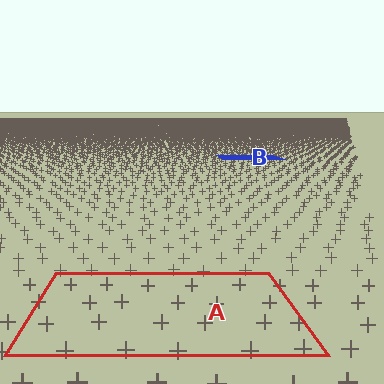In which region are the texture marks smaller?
The texture marks are smaller in region B, because it is farther away.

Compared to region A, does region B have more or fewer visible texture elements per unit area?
Region B has more texture elements per unit area — they are packed more densely because it is farther away.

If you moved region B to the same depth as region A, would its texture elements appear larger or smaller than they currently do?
They would appear larger. At a closer depth, the same texture elements are projected at a bigger on-screen size.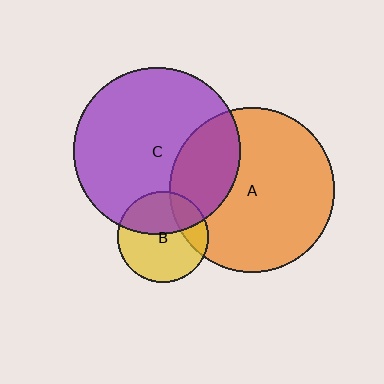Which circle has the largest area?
Circle C (purple).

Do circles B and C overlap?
Yes.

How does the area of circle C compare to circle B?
Approximately 3.3 times.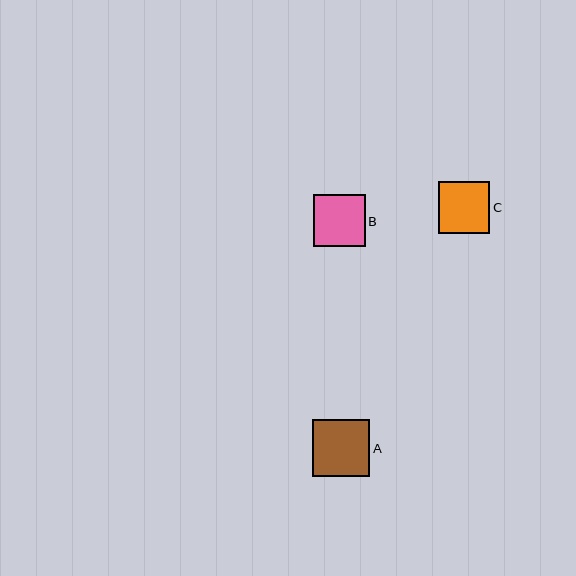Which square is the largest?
Square A is the largest with a size of approximately 57 pixels.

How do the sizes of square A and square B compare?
Square A and square B are approximately the same size.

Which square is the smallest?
Square C is the smallest with a size of approximately 52 pixels.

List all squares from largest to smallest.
From largest to smallest: A, B, C.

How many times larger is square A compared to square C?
Square A is approximately 1.1 times the size of square C.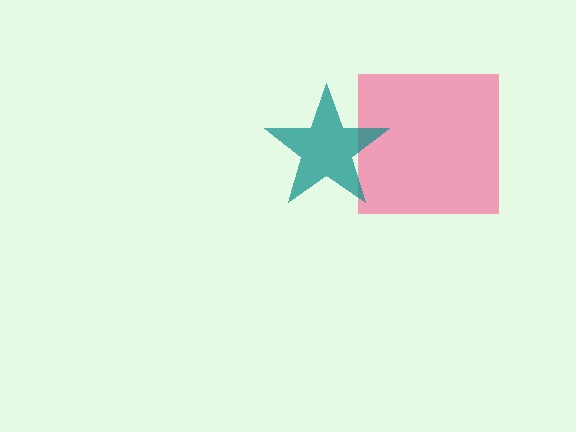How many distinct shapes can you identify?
There are 2 distinct shapes: a pink square, a teal star.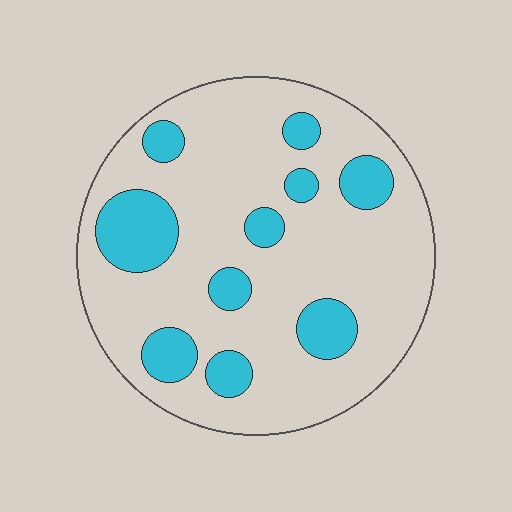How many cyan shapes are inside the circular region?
10.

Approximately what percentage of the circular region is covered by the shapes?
Approximately 20%.